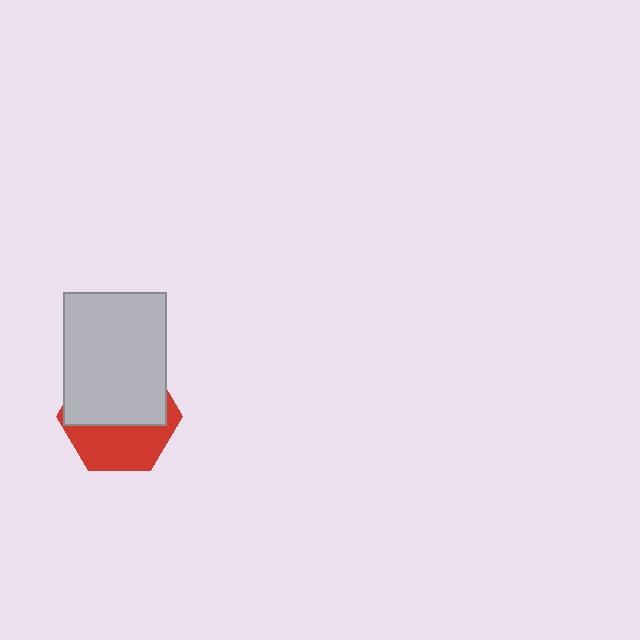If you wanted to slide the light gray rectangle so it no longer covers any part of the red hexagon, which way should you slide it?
Slide it up — that is the most direct way to separate the two shapes.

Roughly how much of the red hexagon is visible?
A small part of it is visible (roughly 43%).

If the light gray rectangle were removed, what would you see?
You would see the complete red hexagon.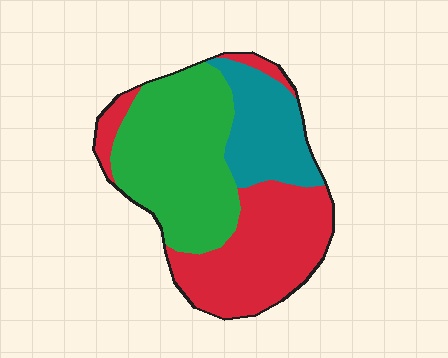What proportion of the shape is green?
Green covers 41% of the shape.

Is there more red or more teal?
Red.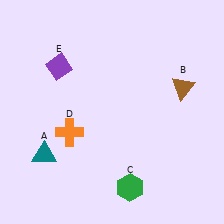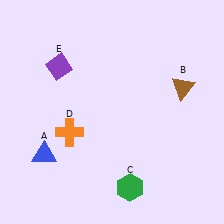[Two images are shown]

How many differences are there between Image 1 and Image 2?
There is 1 difference between the two images.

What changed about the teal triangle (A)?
In Image 1, A is teal. In Image 2, it changed to blue.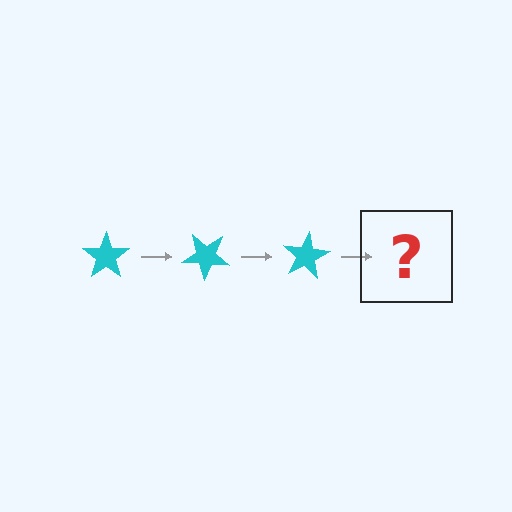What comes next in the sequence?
The next element should be a cyan star rotated 120 degrees.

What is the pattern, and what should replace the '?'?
The pattern is that the star rotates 40 degrees each step. The '?' should be a cyan star rotated 120 degrees.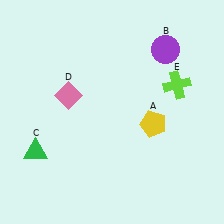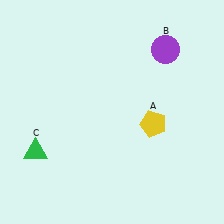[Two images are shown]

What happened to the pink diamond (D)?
The pink diamond (D) was removed in Image 2. It was in the top-left area of Image 1.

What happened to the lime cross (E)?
The lime cross (E) was removed in Image 2. It was in the top-right area of Image 1.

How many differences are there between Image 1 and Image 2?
There are 2 differences between the two images.